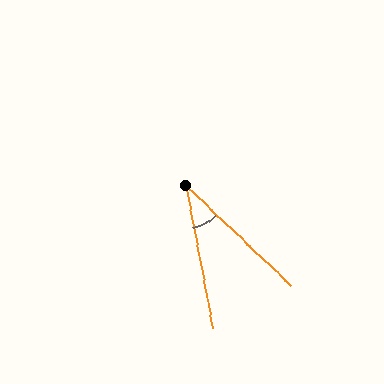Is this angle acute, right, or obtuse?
It is acute.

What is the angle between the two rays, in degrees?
Approximately 36 degrees.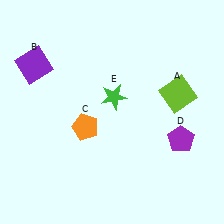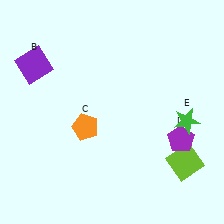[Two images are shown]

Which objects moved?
The objects that moved are: the lime square (A), the green star (E).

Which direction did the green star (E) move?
The green star (E) moved right.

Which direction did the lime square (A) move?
The lime square (A) moved down.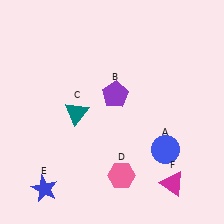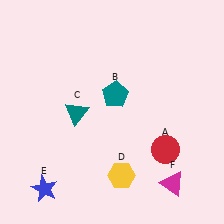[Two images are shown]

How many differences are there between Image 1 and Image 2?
There are 3 differences between the two images.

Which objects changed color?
A changed from blue to red. B changed from purple to teal. D changed from pink to yellow.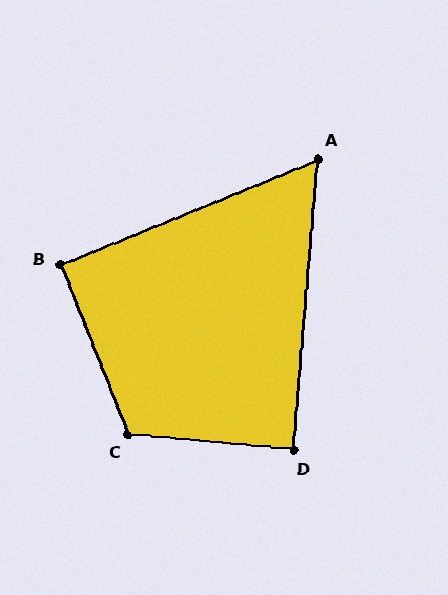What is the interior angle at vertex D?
Approximately 90 degrees (approximately right).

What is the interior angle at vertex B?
Approximately 90 degrees (approximately right).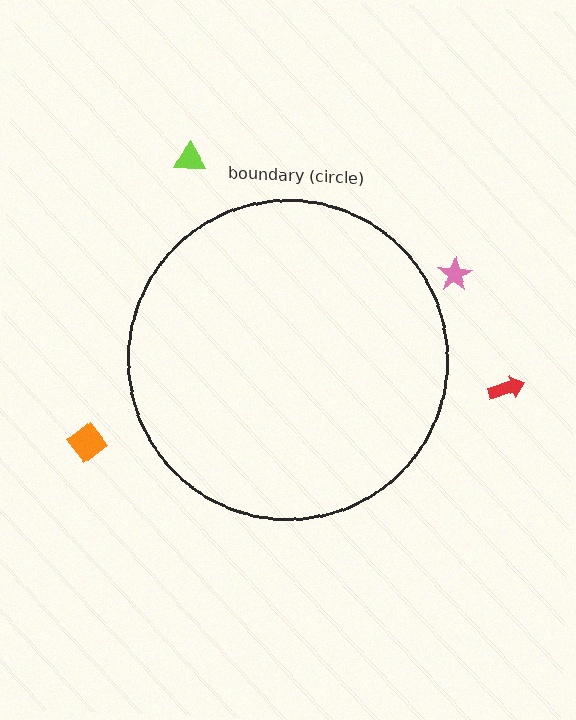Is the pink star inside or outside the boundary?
Outside.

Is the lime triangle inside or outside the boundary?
Outside.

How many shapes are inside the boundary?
0 inside, 4 outside.